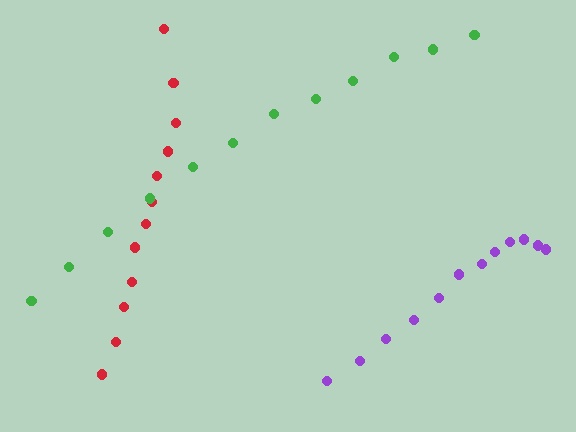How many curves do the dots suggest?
There are 3 distinct paths.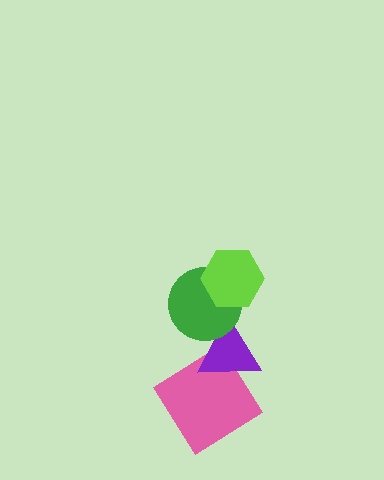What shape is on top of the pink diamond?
The purple triangle is on top of the pink diamond.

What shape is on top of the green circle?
The lime hexagon is on top of the green circle.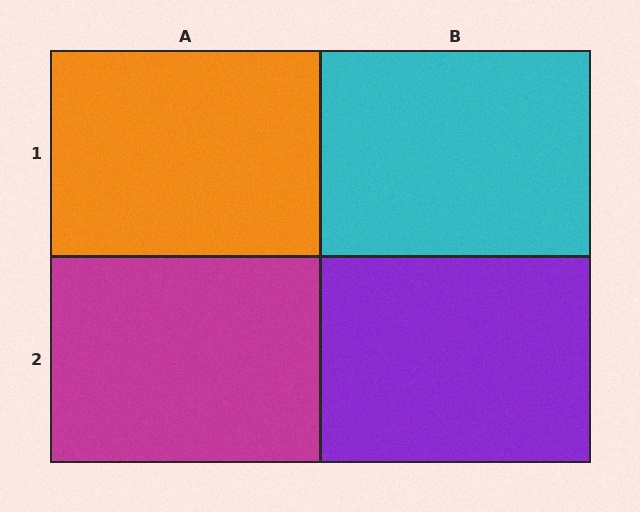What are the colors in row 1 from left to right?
Orange, cyan.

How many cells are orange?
1 cell is orange.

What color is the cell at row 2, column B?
Purple.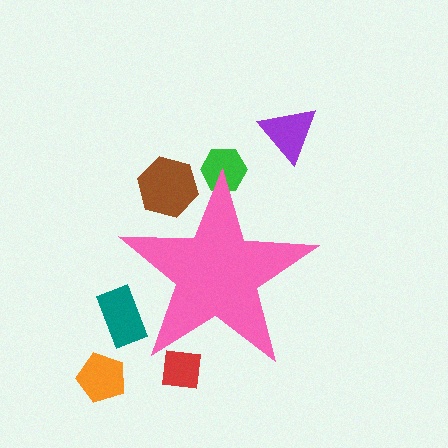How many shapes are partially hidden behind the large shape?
4 shapes are partially hidden.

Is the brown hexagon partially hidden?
Yes, the brown hexagon is partially hidden behind the pink star.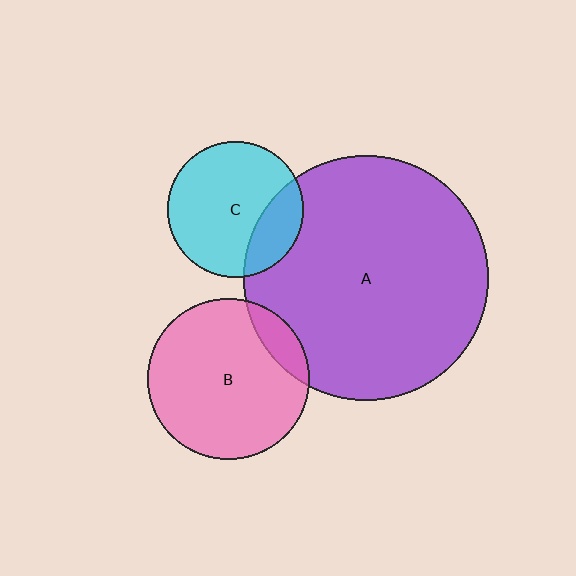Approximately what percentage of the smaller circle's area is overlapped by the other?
Approximately 10%.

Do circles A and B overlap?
Yes.